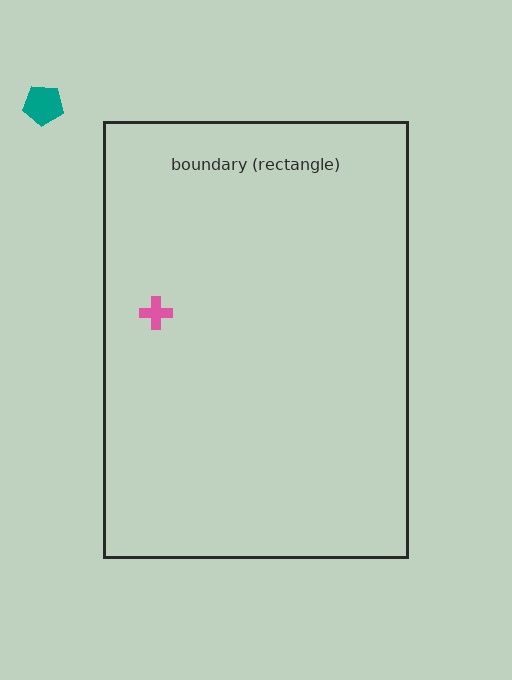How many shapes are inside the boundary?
1 inside, 1 outside.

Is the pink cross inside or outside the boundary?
Inside.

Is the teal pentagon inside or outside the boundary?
Outside.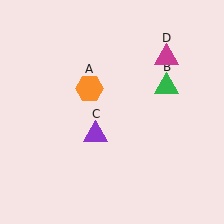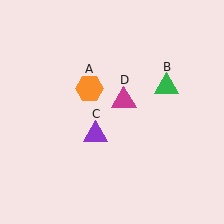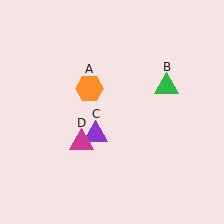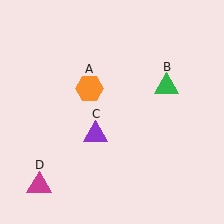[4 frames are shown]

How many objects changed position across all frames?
1 object changed position: magenta triangle (object D).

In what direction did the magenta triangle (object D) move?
The magenta triangle (object D) moved down and to the left.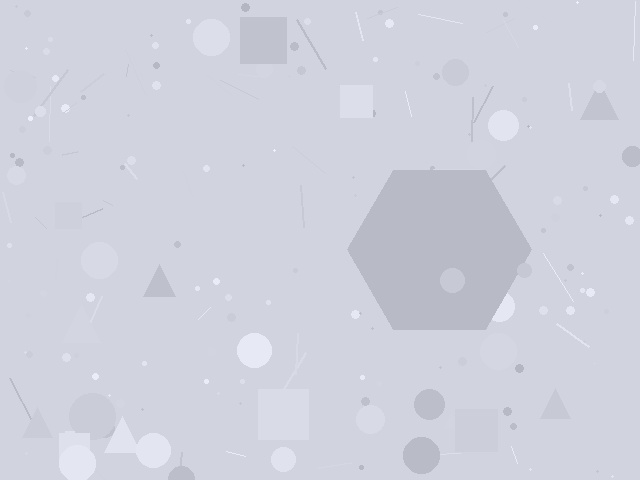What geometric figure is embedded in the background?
A hexagon is embedded in the background.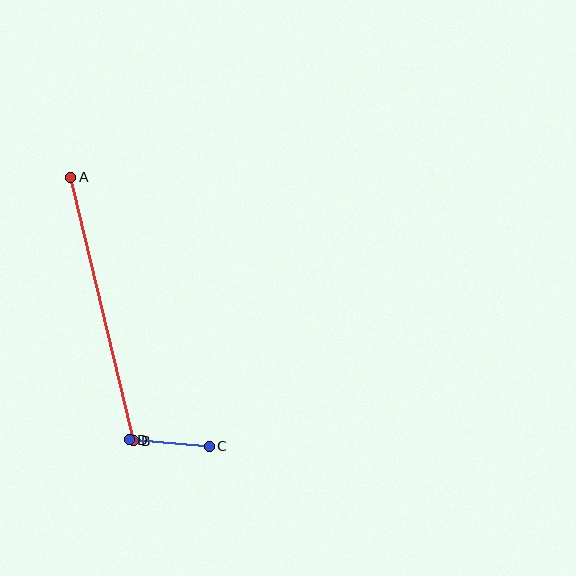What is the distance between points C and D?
The distance is approximately 80 pixels.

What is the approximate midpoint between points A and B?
The midpoint is at approximately (102, 309) pixels.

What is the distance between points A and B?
The distance is approximately 271 pixels.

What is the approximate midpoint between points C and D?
The midpoint is at approximately (169, 443) pixels.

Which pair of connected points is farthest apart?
Points A and B are farthest apart.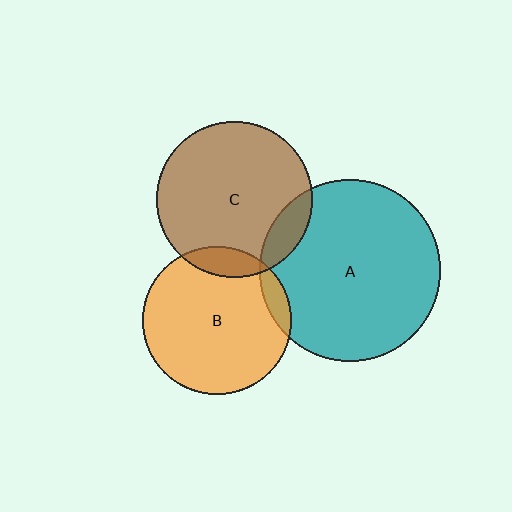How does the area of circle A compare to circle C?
Approximately 1.4 times.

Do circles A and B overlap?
Yes.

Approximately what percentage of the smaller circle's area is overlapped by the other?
Approximately 10%.